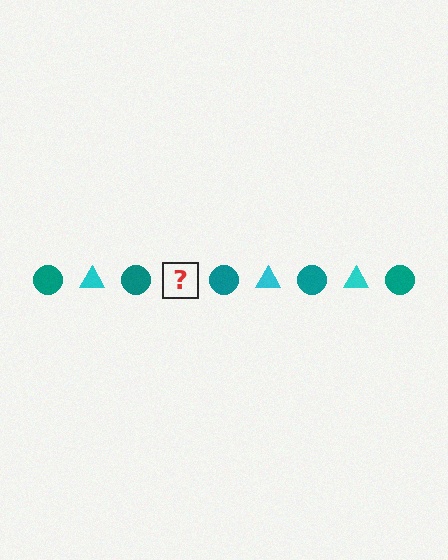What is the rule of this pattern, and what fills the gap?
The rule is that the pattern alternates between teal circle and cyan triangle. The gap should be filled with a cyan triangle.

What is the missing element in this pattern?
The missing element is a cyan triangle.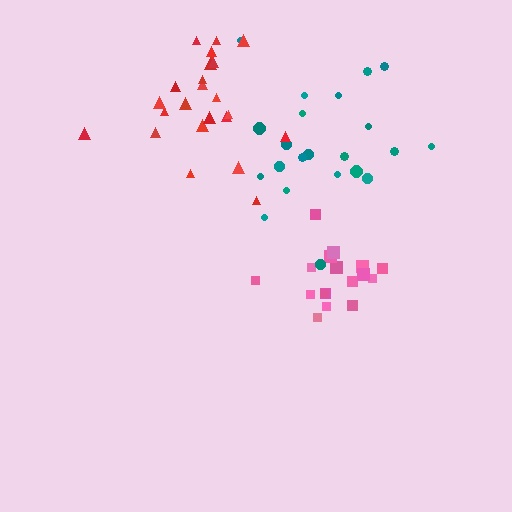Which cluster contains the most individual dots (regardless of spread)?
Red (24).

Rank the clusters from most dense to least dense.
pink, red, teal.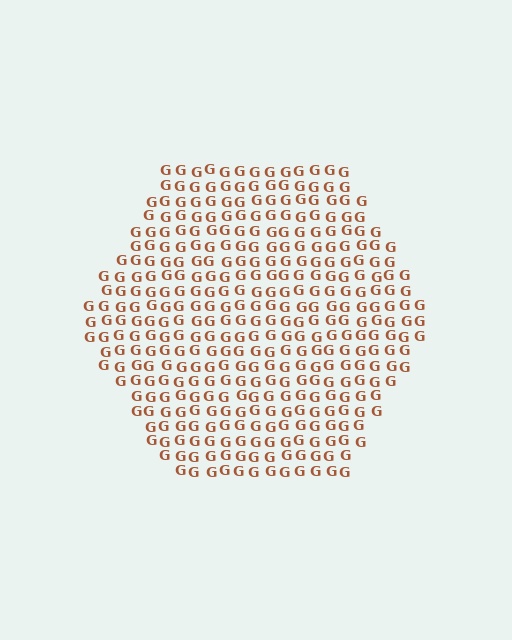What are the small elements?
The small elements are letter G's.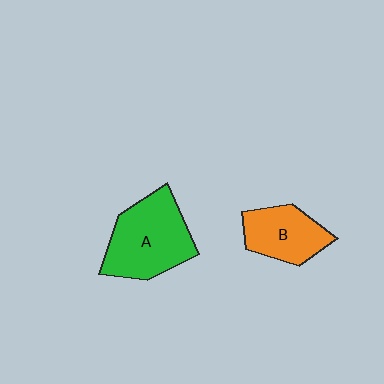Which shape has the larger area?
Shape A (green).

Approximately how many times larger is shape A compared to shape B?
Approximately 1.5 times.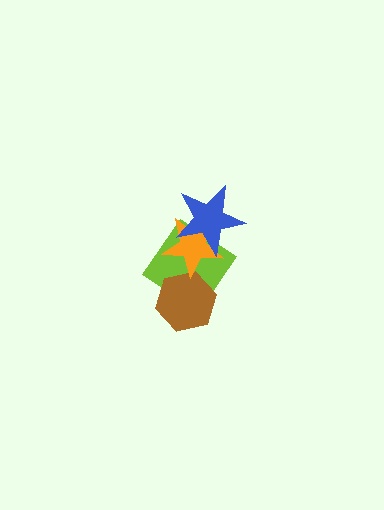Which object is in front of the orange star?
The blue star is in front of the orange star.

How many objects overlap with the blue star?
2 objects overlap with the blue star.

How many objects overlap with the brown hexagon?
2 objects overlap with the brown hexagon.